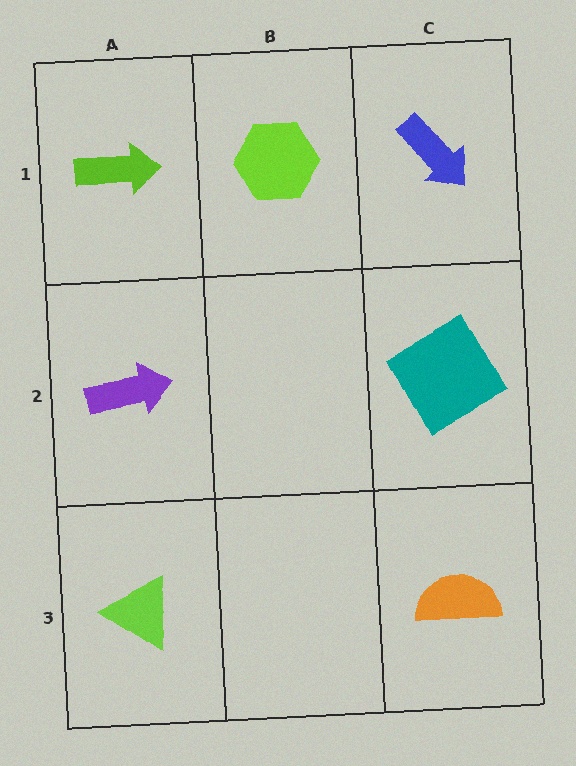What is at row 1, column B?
A lime hexagon.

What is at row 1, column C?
A blue arrow.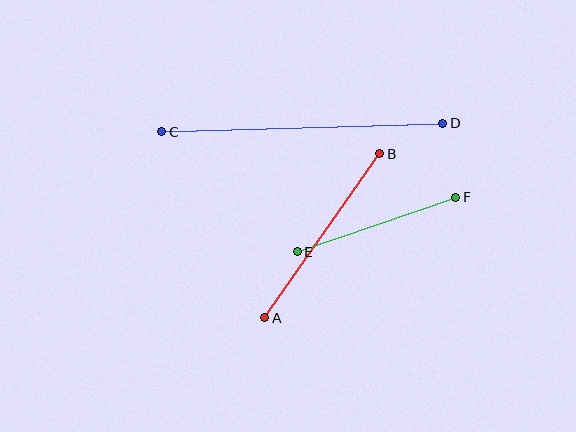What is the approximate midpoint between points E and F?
The midpoint is at approximately (377, 225) pixels.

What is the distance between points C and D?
The distance is approximately 281 pixels.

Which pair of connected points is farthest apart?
Points C and D are farthest apart.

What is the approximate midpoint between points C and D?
The midpoint is at approximately (302, 127) pixels.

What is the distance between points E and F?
The distance is approximately 168 pixels.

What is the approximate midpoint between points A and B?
The midpoint is at approximately (322, 236) pixels.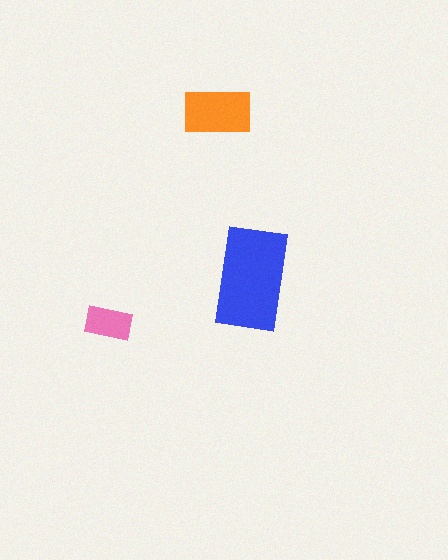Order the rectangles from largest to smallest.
the blue one, the orange one, the pink one.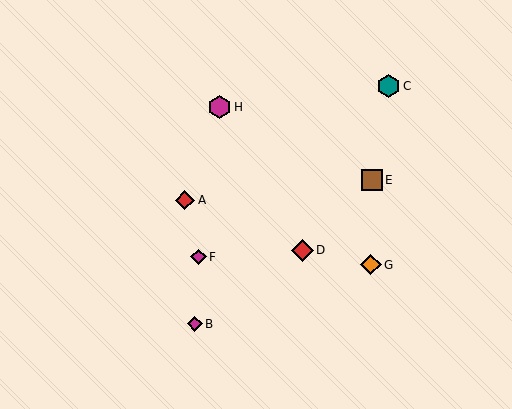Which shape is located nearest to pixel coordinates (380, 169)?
The brown square (labeled E) at (372, 180) is nearest to that location.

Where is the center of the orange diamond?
The center of the orange diamond is at (371, 265).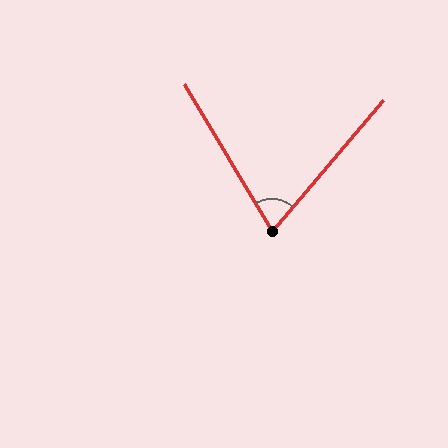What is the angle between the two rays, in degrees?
Approximately 71 degrees.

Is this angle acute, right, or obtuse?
It is acute.